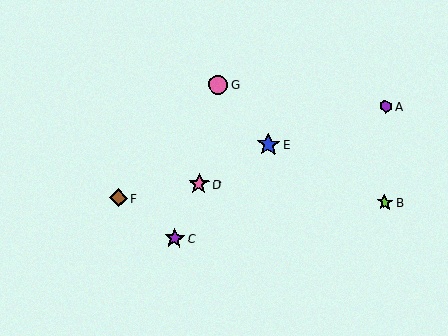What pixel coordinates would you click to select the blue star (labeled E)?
Click at (268, 145) to select the blue star E.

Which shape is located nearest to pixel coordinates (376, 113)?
The purple hexagon (labeled A) at (386, 106) is nearest to that location.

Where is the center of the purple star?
The center of the purple star is at (174, 238).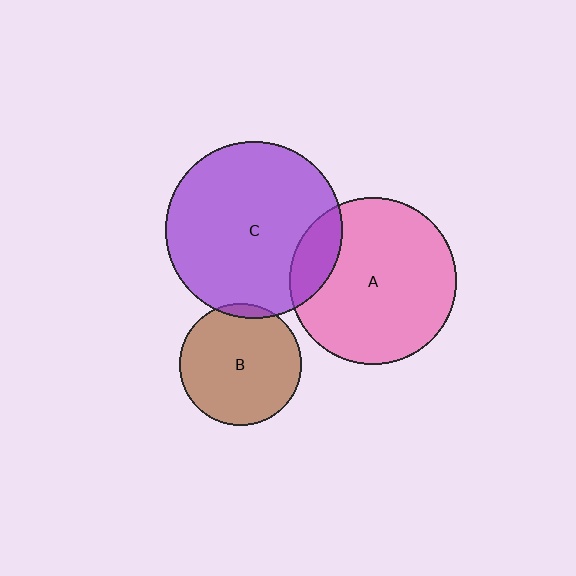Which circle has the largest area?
Circle C (purple).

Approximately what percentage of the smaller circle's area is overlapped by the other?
Approximately 15%.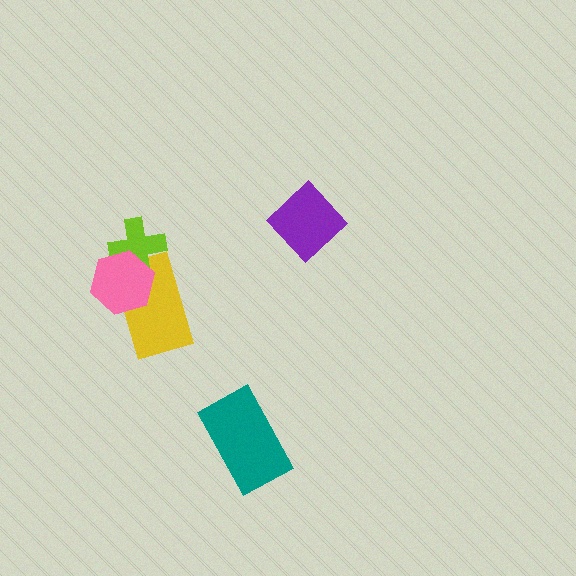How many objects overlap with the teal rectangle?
0 objects overlap with the teal rectangle.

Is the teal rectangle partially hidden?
No, no other shape covers it.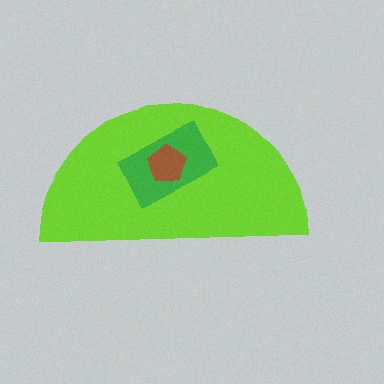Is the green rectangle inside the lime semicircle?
Yes.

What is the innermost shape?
The brown pentagon.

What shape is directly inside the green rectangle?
The brown pentagon.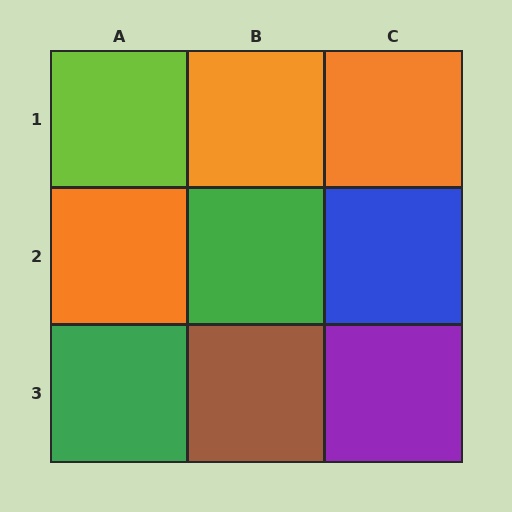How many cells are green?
2 cells are green.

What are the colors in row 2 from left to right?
Orange, green, blue.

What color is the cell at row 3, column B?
Brown.